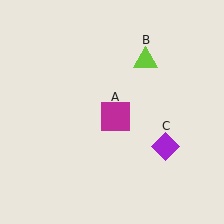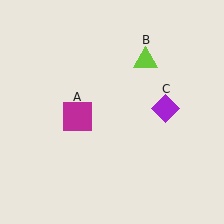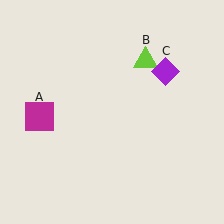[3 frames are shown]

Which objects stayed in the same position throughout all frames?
Lime triangle (object B) remained stationary.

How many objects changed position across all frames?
2 objects changed position: magenta square (object A), purple diamond (object C).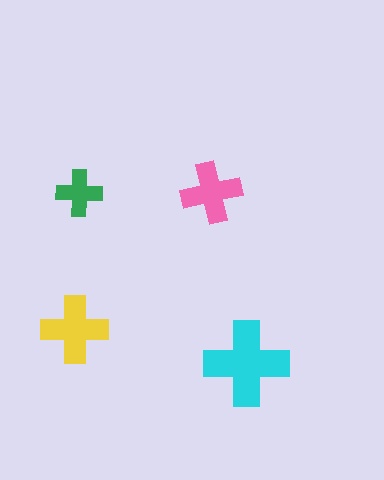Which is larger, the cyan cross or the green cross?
The cyan one.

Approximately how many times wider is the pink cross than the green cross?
About 1.5 times wider.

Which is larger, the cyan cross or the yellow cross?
The cyan one.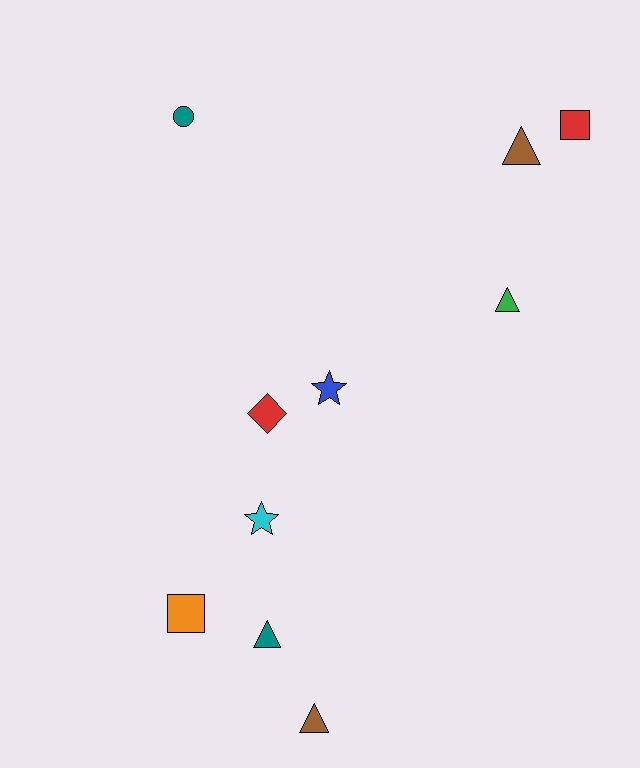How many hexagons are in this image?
There are no hexagons.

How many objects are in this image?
There are 10 objects.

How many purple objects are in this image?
There are no purple objects.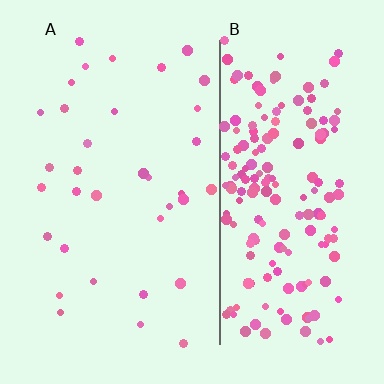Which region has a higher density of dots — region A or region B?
B (the right).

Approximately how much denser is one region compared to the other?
Approximately 5.5× — region B over region A.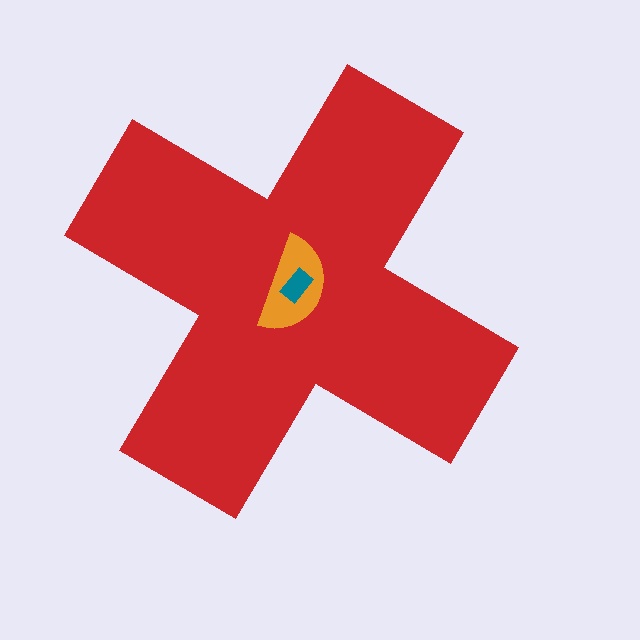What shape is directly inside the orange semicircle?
The teal rectangle.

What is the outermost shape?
The red cross.